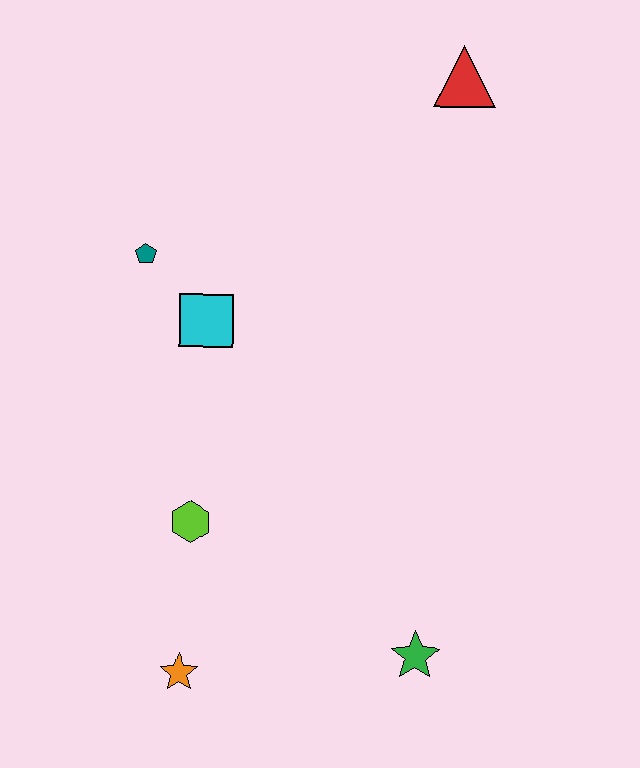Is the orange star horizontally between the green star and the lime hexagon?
No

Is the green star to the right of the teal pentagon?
Yes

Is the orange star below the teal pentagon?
Yes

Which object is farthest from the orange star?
The red triangle is farthest from the orange star.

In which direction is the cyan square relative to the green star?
The cyan square is above the green star.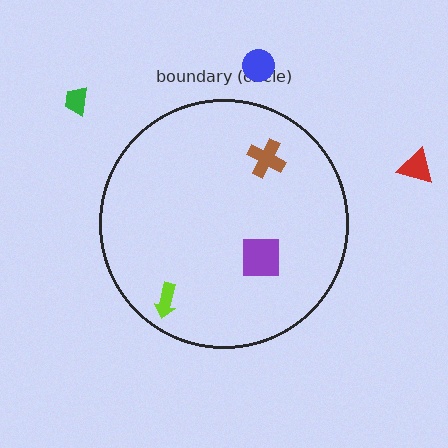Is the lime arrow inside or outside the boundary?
Inside.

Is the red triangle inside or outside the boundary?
Outside.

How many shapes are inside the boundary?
3 inside, 3 outside.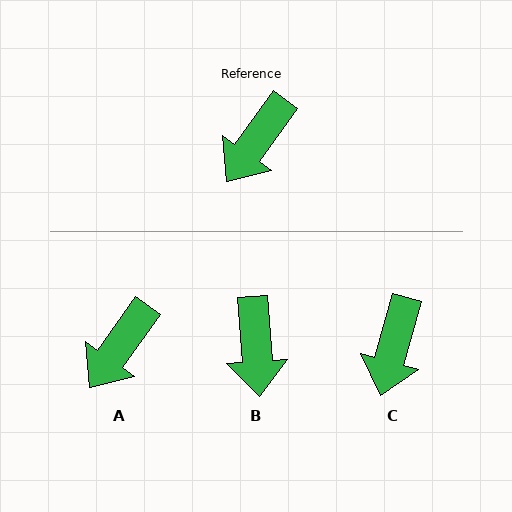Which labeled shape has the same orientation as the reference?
A.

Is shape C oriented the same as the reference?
No, it is off by about 20 degrees.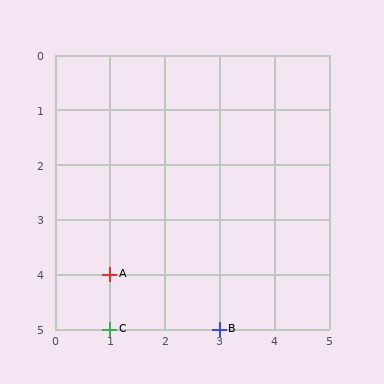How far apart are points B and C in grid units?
Points B and C are 2 columns apart.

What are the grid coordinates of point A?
Point A is at grid coordinates (1, 4).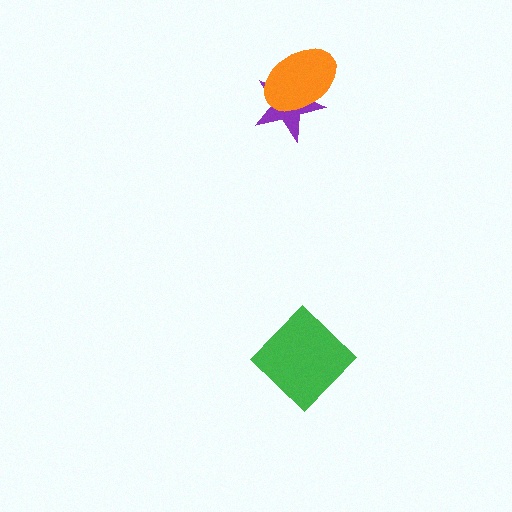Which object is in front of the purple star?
The orange ellipse is in front of the purple star.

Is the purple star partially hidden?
Yes, it is partially covered by another shape.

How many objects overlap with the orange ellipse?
1 object overlaps with the orange ellipse.